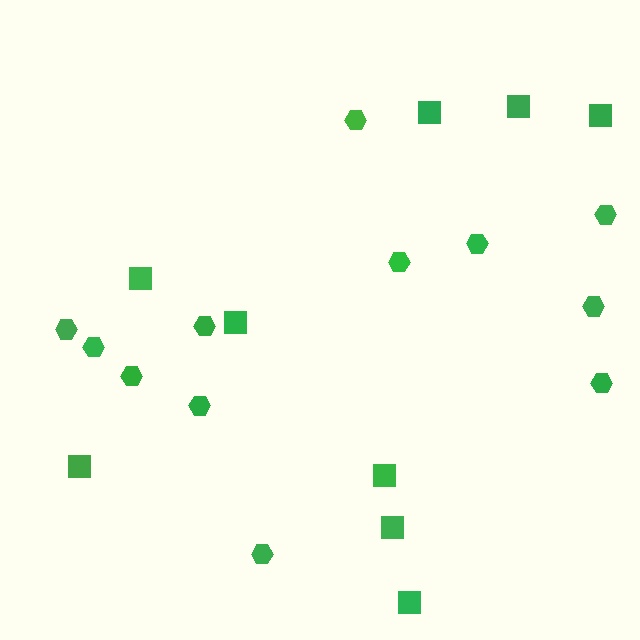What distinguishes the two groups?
There are 2 groups: one group of squares (9) and one group of hexagons (12).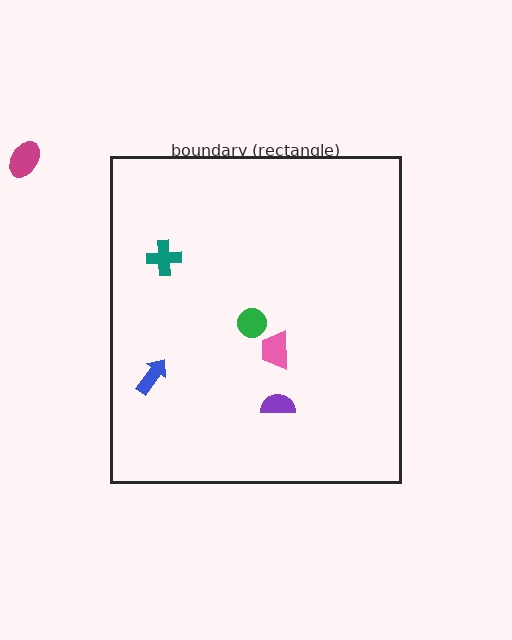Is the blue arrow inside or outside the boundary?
Inside.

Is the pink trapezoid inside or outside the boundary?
Inside.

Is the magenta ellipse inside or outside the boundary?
Outside.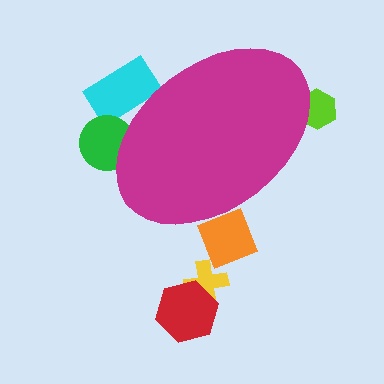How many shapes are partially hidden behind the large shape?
4 shapes are partially hidden.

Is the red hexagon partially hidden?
No, the red hexagon is fully visible.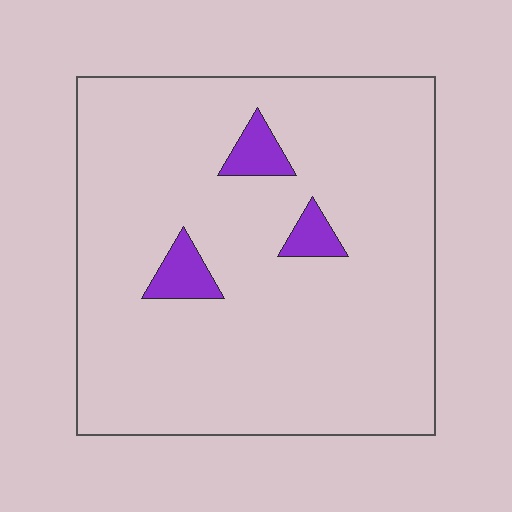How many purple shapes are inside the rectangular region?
3.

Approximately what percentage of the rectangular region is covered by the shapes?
Approximately 5%.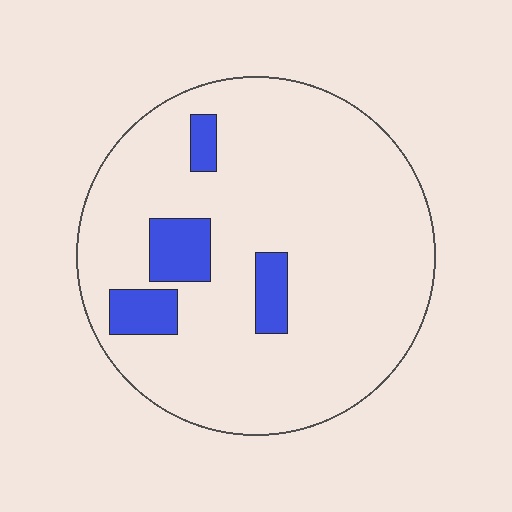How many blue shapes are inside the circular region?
4.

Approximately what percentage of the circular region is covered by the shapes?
Approximately 10%.